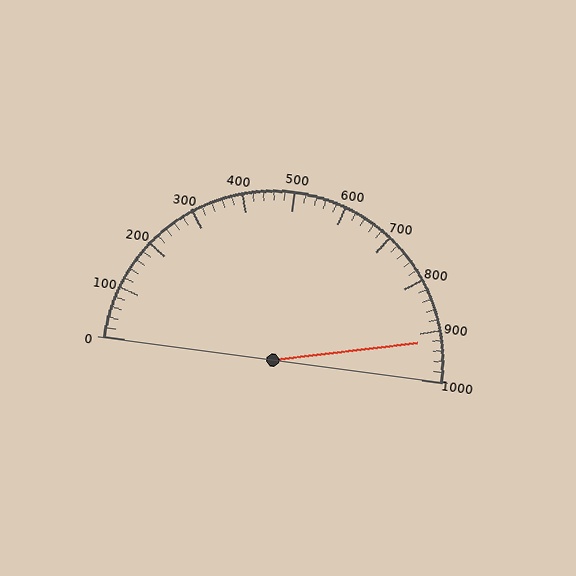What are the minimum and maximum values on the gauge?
The gauge ranges from 0 to 1000.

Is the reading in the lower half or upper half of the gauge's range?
The reading is in the upper half of the range (0 to 1000).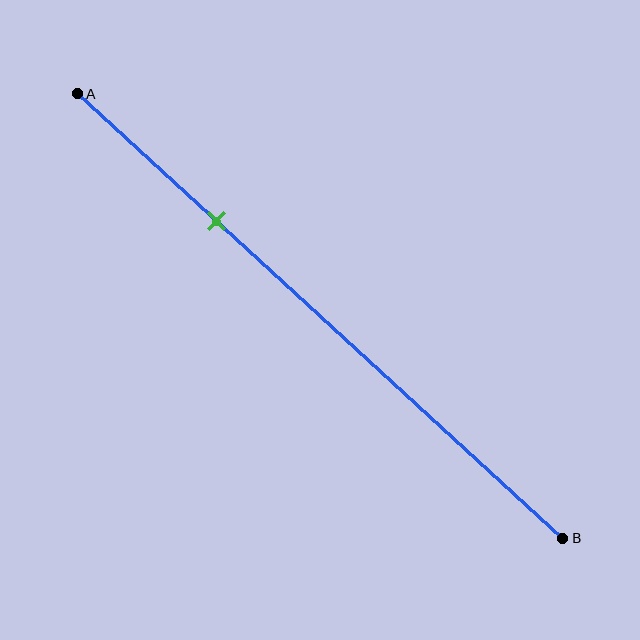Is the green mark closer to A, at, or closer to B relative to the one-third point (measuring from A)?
The green mark is closer to point A than the one-third point of segment AB.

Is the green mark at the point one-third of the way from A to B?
No, the mark is at about 30% from A, not at the 33% one-third point.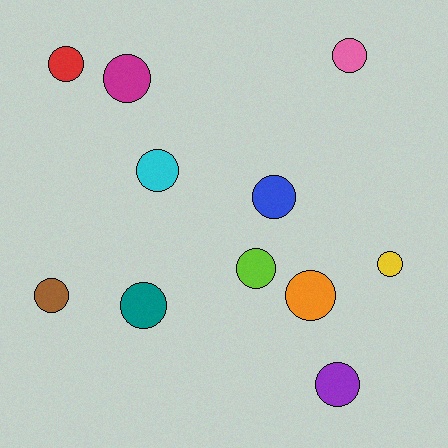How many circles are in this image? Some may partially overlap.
There are 11 circles.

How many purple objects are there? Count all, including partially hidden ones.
There is 1 purple object.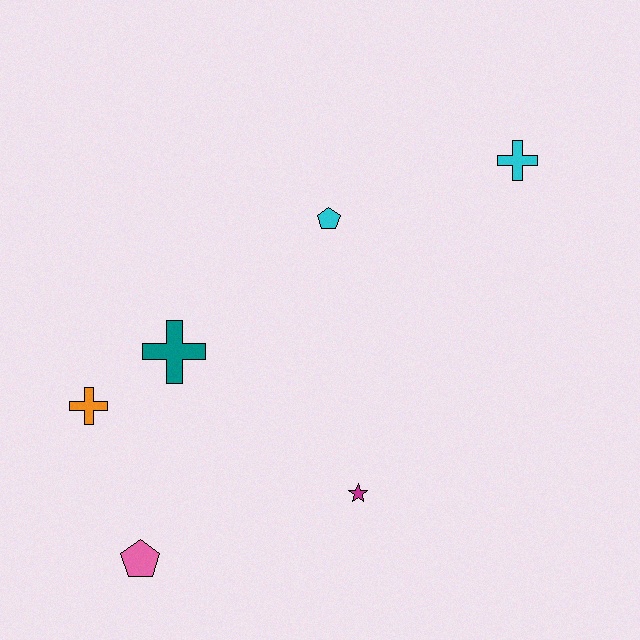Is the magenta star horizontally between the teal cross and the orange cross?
No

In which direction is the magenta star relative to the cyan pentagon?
The magenta star is below the cyan pentagon.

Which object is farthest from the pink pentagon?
The cyan cross is farthest from the pink pentagon.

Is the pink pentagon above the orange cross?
No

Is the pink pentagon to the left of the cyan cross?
Yes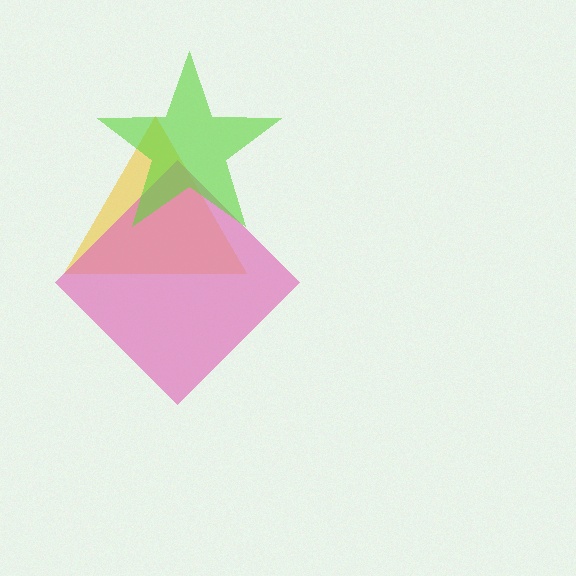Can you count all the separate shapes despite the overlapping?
Yes, there are 3 separate shapes.